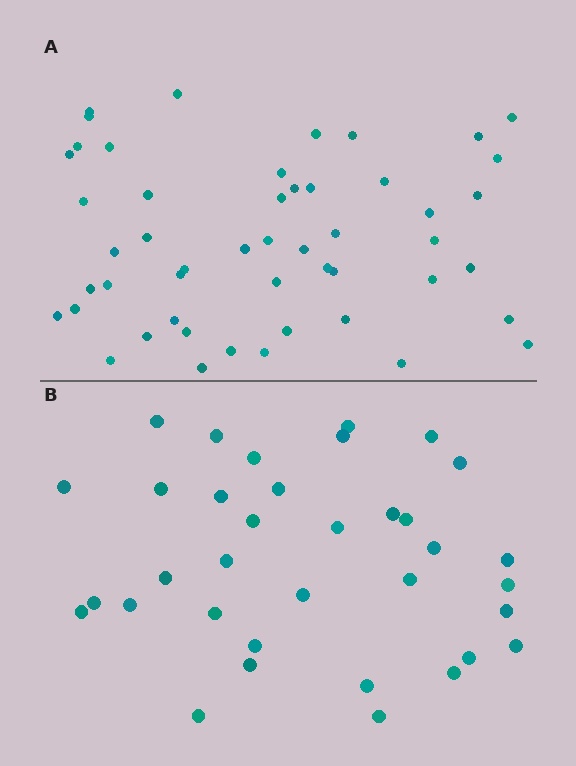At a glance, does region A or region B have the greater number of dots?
Region A (the top region) has more dots.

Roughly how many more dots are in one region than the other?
Region A has approximately 15 more dots than region B.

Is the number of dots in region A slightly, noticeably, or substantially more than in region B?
Region A has noticeably more, but not dramatically so. The ratio is roughly 1.4 to 1.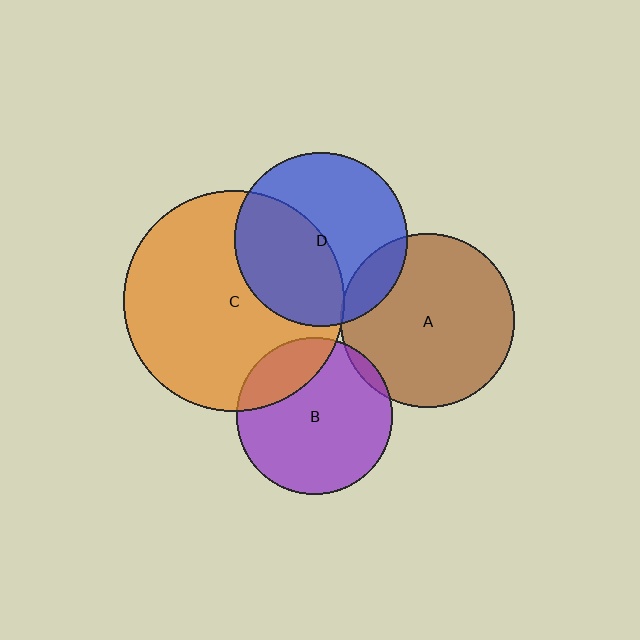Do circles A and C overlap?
Yes.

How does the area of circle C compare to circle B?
Approximately 2.0 times.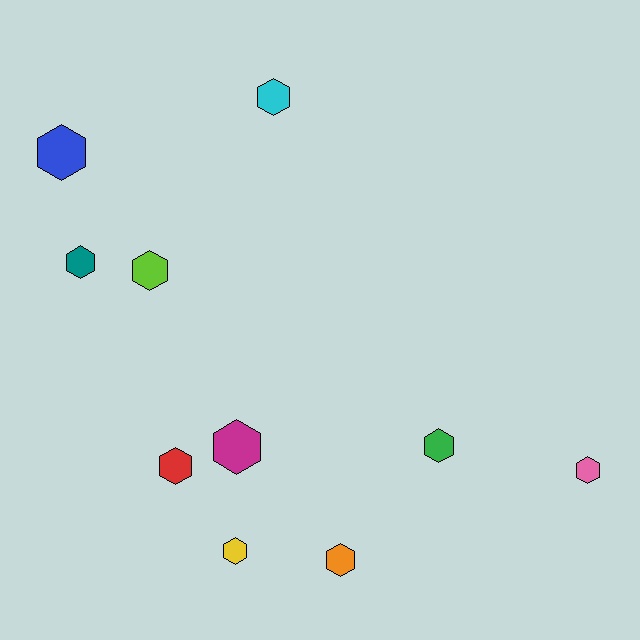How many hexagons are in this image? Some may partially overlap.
There are 10 hexagons.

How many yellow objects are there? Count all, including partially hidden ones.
There is 1 yellow object.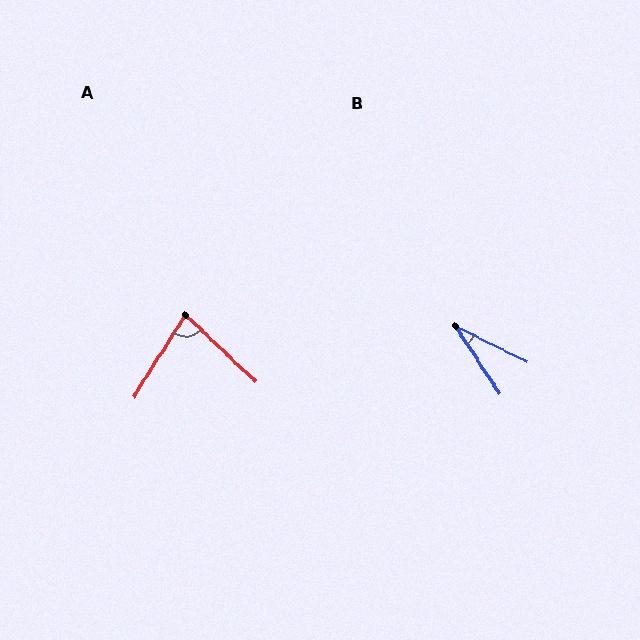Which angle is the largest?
A, at approximately 79 degrees.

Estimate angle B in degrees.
Approximately 30 degrees.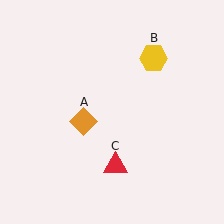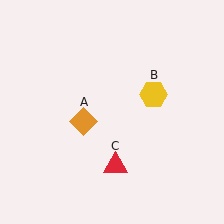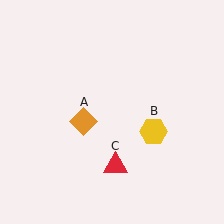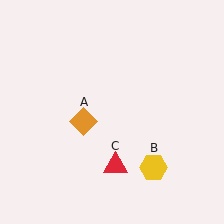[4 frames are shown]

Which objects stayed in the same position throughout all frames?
Orange diamond (object A) and red triangle (object C) remained stationary.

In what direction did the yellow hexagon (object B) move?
The yellow hexagon (object B) moved down.